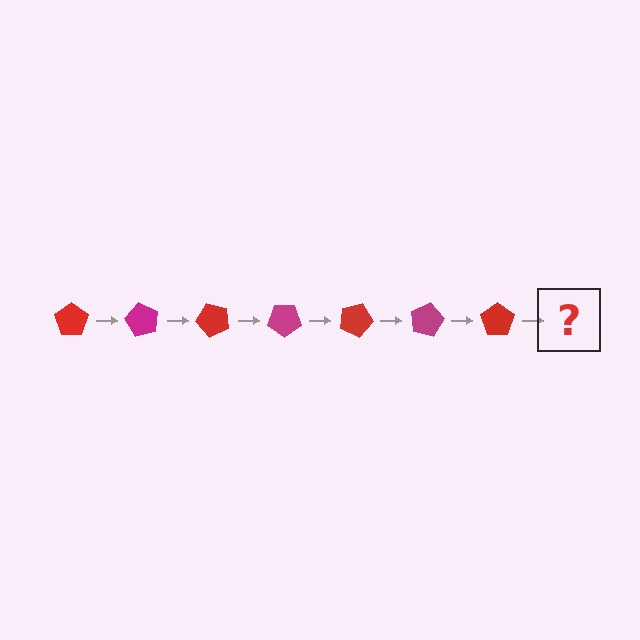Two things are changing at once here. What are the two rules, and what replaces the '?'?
The two rules are that it rotates 60 degrees each step and the color cycles through red and magenta. The '?' should be a magenta pentagon, rotated 420 degrees from the start.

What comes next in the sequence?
The next element should be a magenta pentagon, rotated 420 degrees from the start.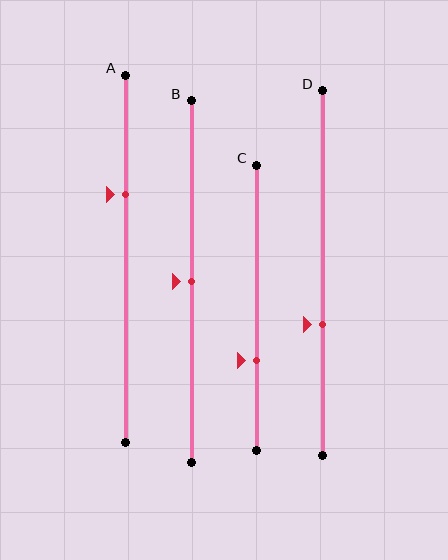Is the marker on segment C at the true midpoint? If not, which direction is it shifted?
No, the marker on segment C is shifted downward by about 19% of the segment length.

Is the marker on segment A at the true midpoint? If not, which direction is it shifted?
No, the marker on segment A is shifted upward by about 18% of the segment length.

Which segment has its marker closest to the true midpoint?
Segment B has its marker closest to the true midpoint.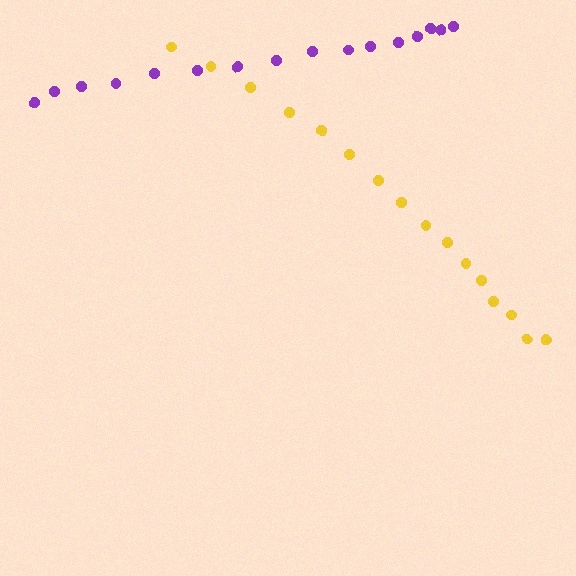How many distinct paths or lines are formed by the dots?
There are 2 distinct paths.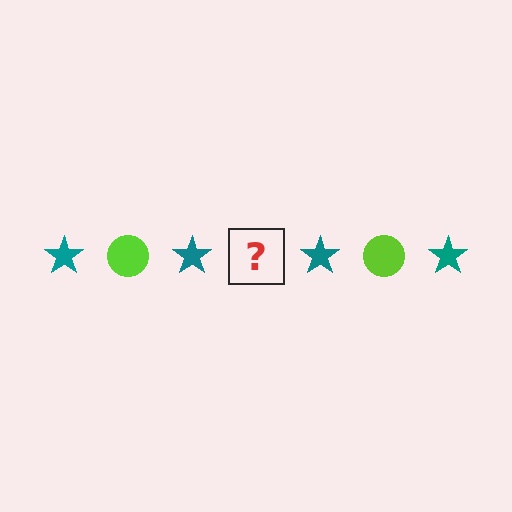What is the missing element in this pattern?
The missing element is a lime circle.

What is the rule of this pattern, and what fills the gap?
The rule is that the pattern alternates between teal star and lime circle. The gap should be filled with a lime circle.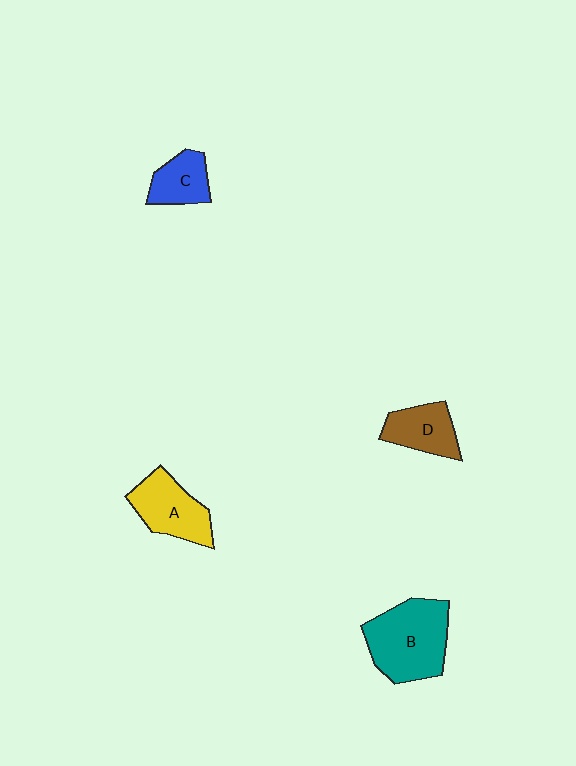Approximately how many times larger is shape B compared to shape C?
Approximately 2.1 times.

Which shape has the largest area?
Shape B (teal).